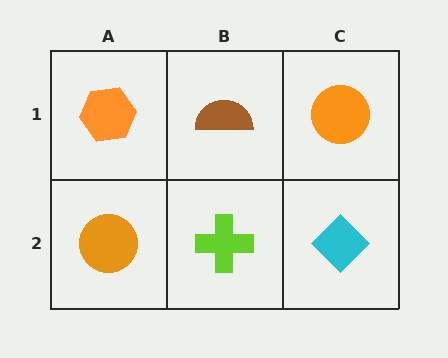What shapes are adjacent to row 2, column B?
A brown semicircle (row 1, column B), an orange circle (row 2, column A), a cyan diamond (row 2, column C).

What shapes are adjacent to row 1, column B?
A lime cross (row 2, column B), an orange hexagon (row 1, column A), an orange circle (row 1, column C).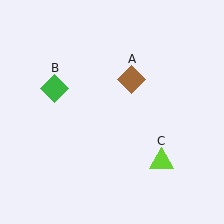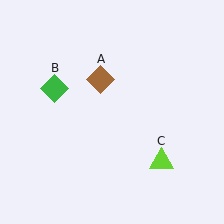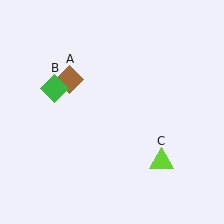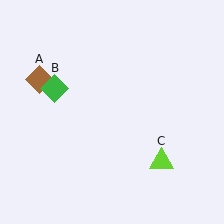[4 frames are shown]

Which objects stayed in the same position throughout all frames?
Green diamond (object B) and lime triangle (object C) remained stationary.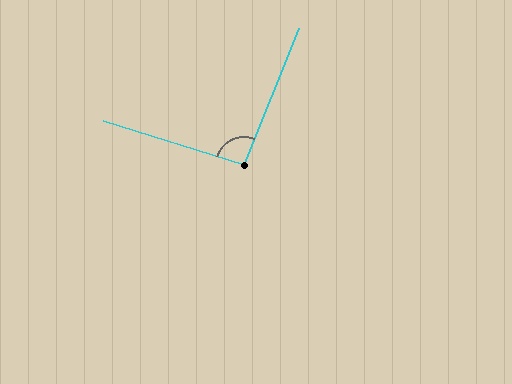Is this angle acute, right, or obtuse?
It is approximately a right angle.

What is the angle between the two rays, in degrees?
Approximately 95 degrees.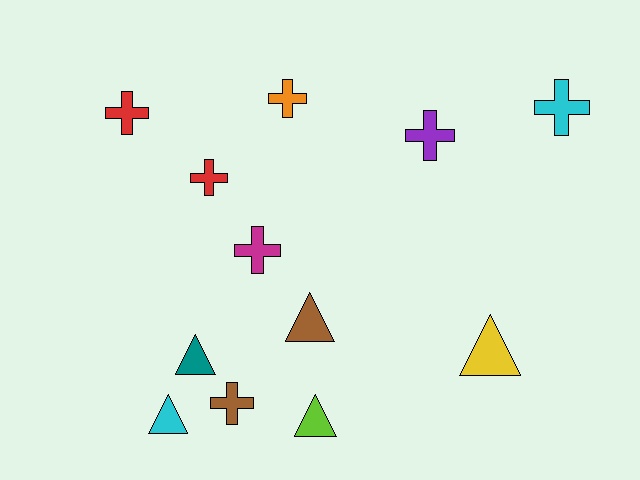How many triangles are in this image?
There are 5 triangles.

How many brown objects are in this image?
There are 2 brown objects.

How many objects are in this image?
There are 12 objects.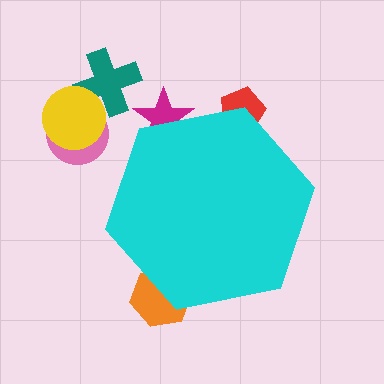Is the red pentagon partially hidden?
Yes, the red pentagon is partially hidden behind the cyan hexagon.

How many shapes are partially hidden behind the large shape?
3 shapes are partially hidden.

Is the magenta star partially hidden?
Yes, the magenta star is partially hidden behind the cyan hexagon.